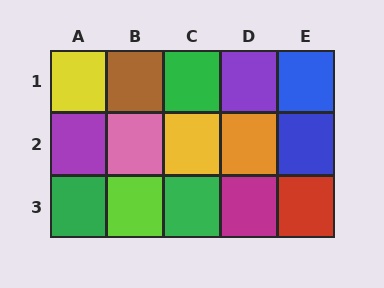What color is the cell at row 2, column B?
Pink.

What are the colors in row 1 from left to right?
Yellow, brown, green, purple, blue.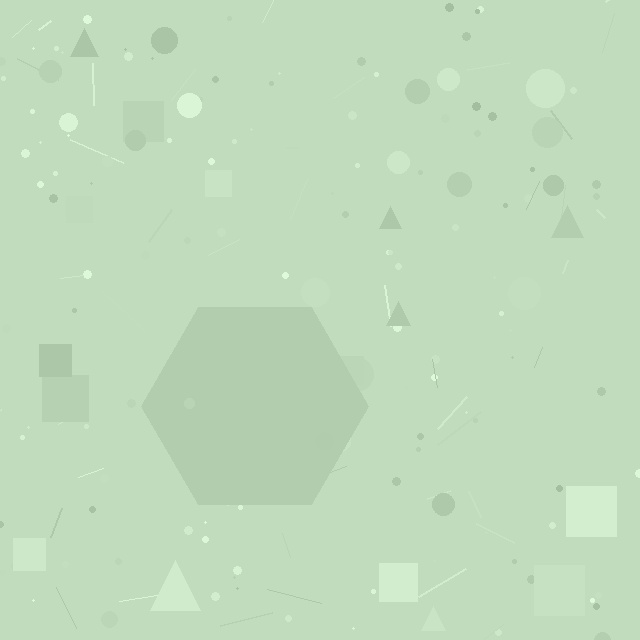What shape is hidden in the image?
A hexagon is hidden in the image.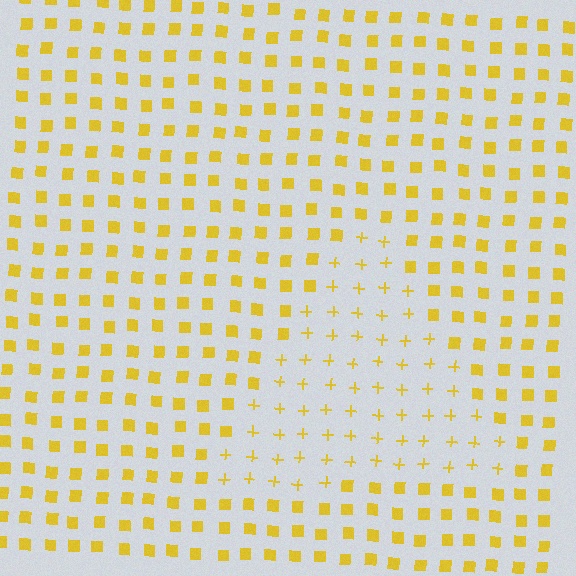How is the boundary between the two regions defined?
The boundary is defined by a change in element shape: plus signs inside vs. squares outside. All elements share the same color and spacing.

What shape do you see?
I see a triangle.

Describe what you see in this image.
The image is filled with small yellow elements arranged in a uniform grid. A triangle-shaped region contains plus signs, while the surrounding area contains squares. The boundary is defined purely by the change in element shape.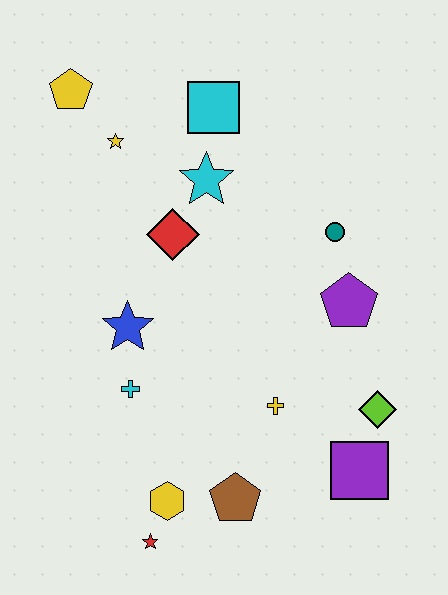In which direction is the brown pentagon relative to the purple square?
The brown pentagon is to the left of the purple square.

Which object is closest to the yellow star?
The yellow pentagon is closest to the yellow star.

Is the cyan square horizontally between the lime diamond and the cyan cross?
Yes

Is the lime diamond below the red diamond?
Yes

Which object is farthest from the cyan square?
The red star is farthest from the cyan square.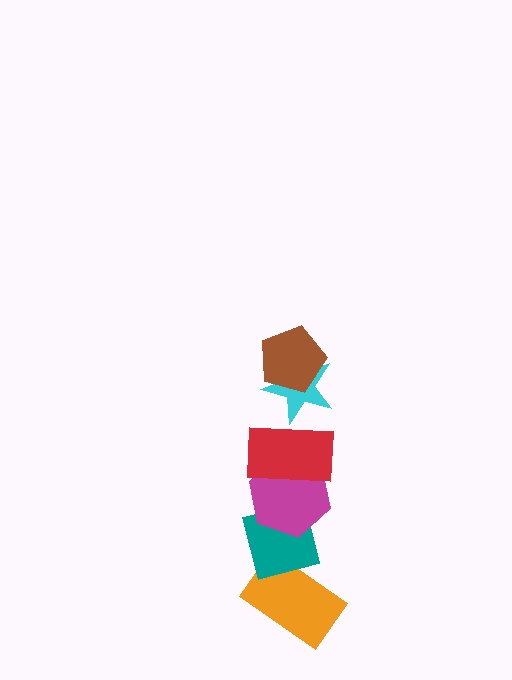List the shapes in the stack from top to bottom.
From top to bottom: the brown pentagon, the cyan star, the red rectangle, the magenta hexagon, the teal square, the orange rectangle.